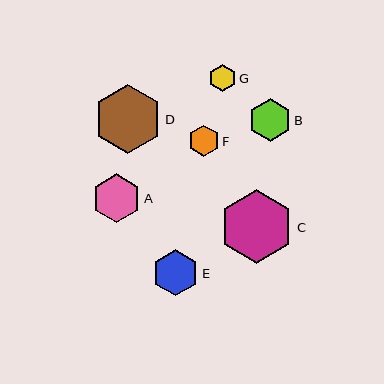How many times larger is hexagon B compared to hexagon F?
Hexagon B is approximately 1.4 times the size of hexagon F.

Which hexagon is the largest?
Hexagon C is the largest with a size of approximately 74 pixels.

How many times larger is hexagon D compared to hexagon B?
Hexagon D is approximately 1.6 times the size of hexagon B.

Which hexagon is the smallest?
Hexagon G is the smallest with a size of approximately 27 pixels.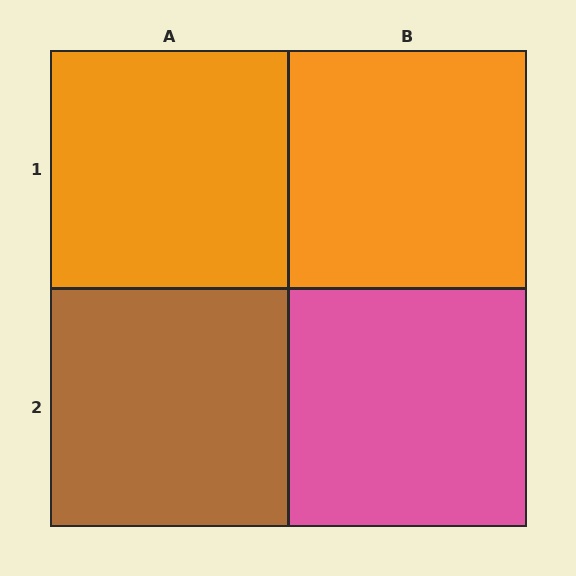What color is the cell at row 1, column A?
Orange.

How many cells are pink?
1 cell is pink.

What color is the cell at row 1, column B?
Orange.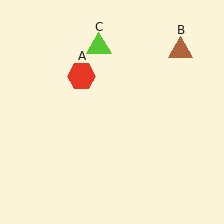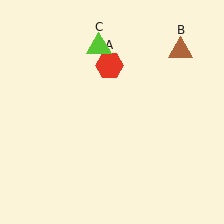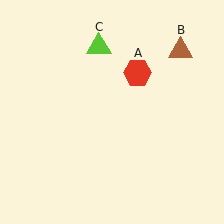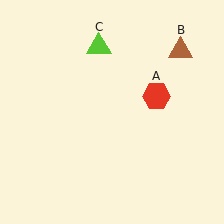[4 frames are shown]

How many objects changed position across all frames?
1 object changed position: red hexagon (object A).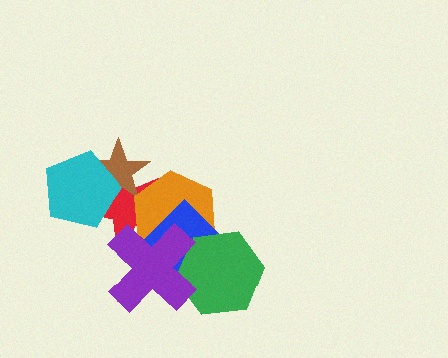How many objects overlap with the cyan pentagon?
2 objects overlap with the cyan pentagon.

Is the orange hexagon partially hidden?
Yes, it is partially covered by another shape.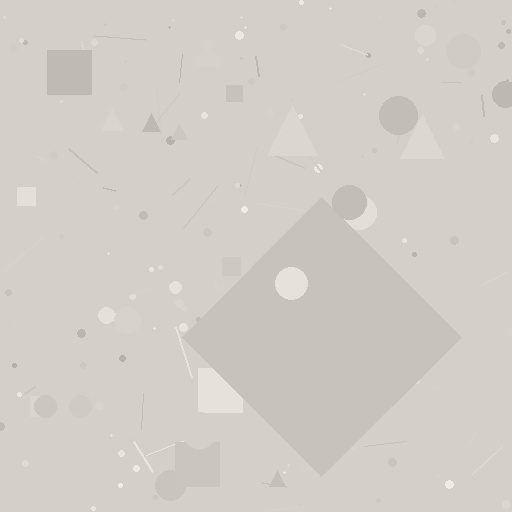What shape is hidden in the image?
A diamond is hidden in the image.